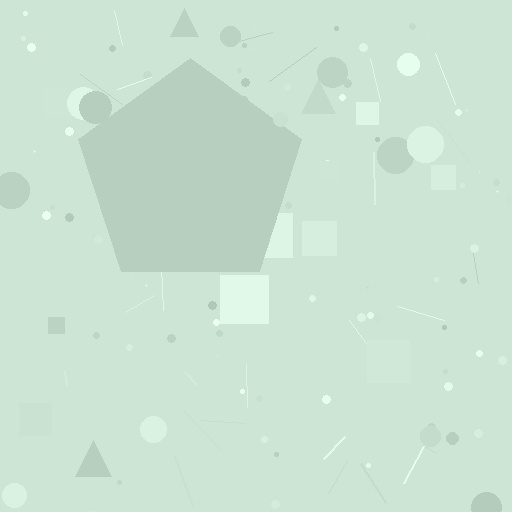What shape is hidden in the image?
A pentagon is hidden in the image.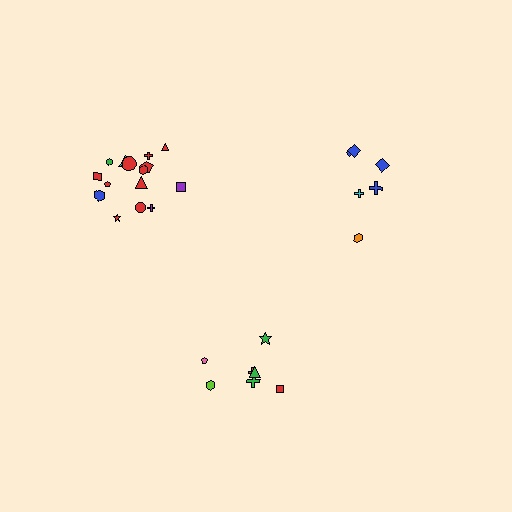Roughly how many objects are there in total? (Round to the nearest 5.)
Roughly 30 objects in total.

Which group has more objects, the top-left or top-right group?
The top-left group.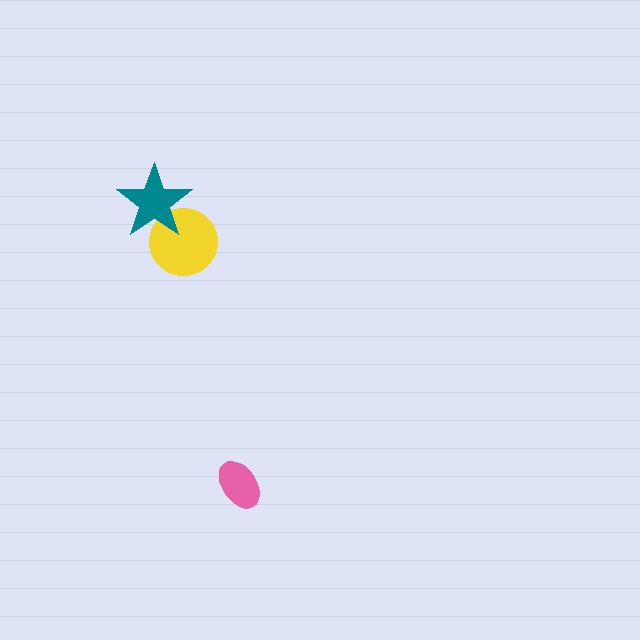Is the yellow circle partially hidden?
Yes, it is partially covered by another shape.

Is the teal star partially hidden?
No, no other shape covers it.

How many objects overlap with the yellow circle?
1 object overlaps with the yellow circle.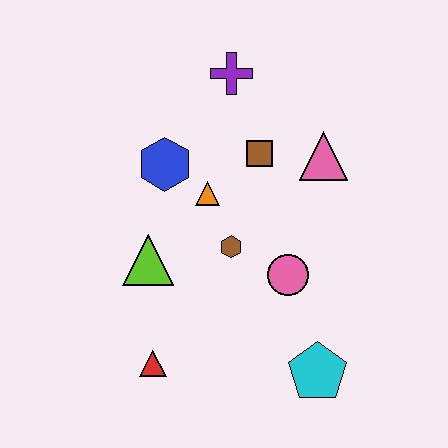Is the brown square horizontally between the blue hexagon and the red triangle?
No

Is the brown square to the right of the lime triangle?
Yes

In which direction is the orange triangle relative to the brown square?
The orange triangle is to the left of the brown square.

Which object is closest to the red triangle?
The lime triangle is closest to the red triangle.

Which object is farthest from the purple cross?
The cyan pentagon is farthest from the purple cross.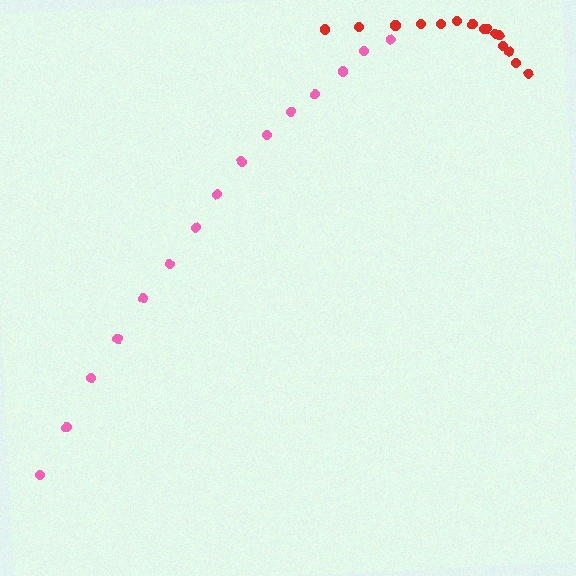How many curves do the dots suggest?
There are 2 distinct paths.